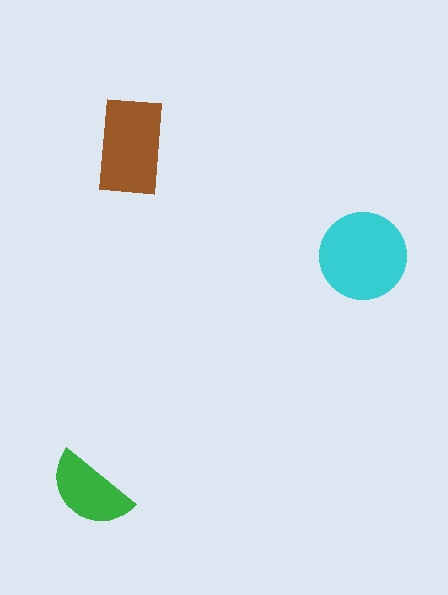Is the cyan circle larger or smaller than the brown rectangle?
Larger.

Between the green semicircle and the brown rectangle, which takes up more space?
The brown rectangle.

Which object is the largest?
The cyan circle.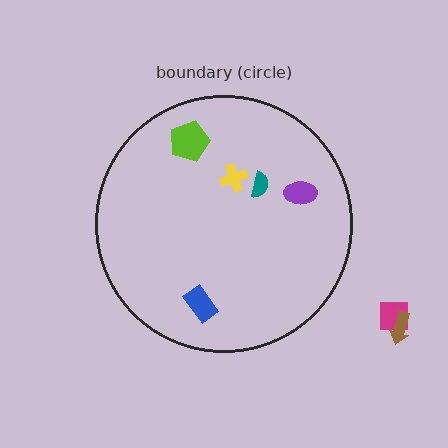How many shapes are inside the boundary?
5 inside, 2 outside.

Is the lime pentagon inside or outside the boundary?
Inside.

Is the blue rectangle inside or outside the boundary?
Inside.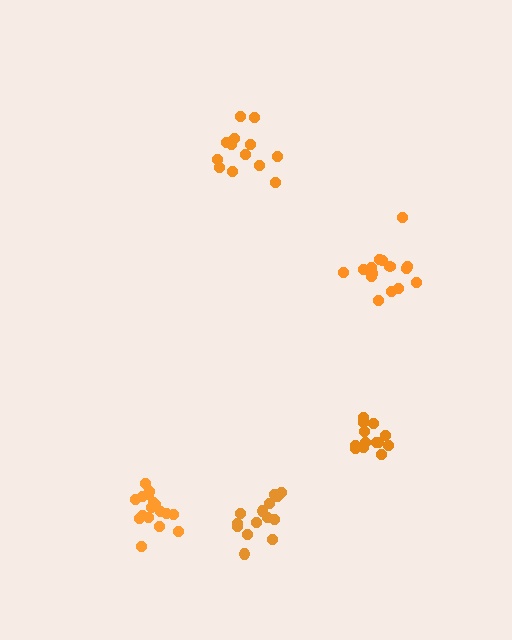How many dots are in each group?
Group 1: 15 dots, Group 2: 14 dots, Group 3: 17 dots, Group 4: 13 dots, Group 5: 13 dots (72 total).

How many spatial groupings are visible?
There are 5 spatial groupings.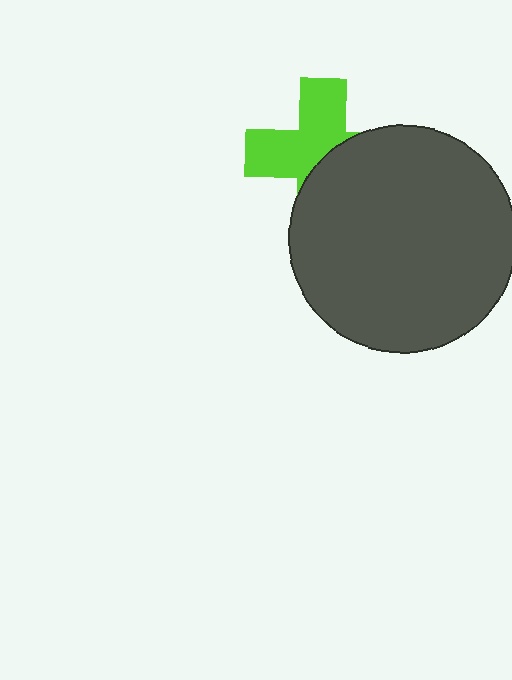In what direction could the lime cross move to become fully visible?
The lime cross could move toward the upper-left. That would shift it out from behind the dark gray circle entirely.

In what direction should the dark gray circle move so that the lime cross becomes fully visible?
The dark gray circle should move toward the lower-right. That is the shortest direction to clear the overlap and leave the lime cross fully visible.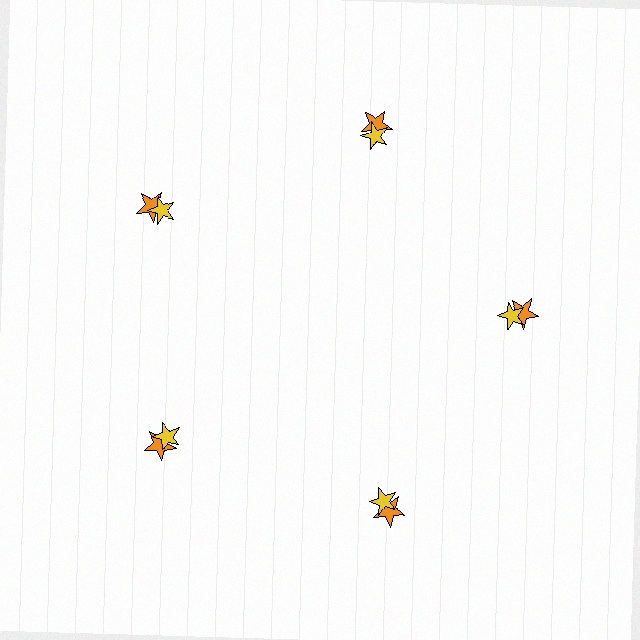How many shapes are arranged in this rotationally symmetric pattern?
There are 10 shapes, arranged in 5 groups of 2.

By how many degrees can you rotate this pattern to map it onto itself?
The pattern maps onto itself every 72 degrees of rotation.